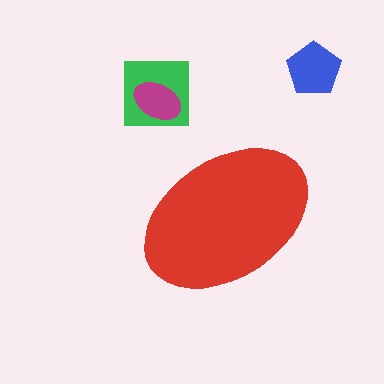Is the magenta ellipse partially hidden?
No, the magenta ellipse is fully visible.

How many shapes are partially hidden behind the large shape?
0 shapes are partially hidden.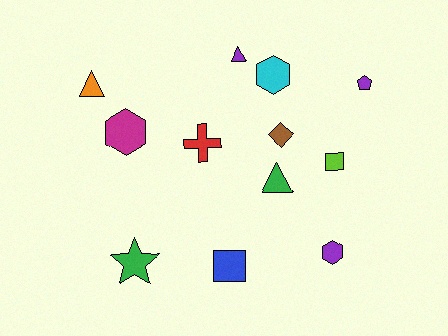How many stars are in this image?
There is 1 star.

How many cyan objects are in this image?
There is 1 cyan object.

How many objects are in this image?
There are 12 objects.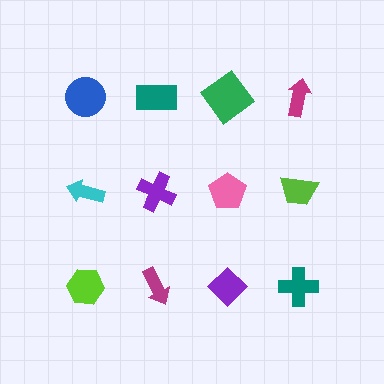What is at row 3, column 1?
A lime hexagon.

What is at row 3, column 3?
A purple diamond.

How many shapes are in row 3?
4 shapes.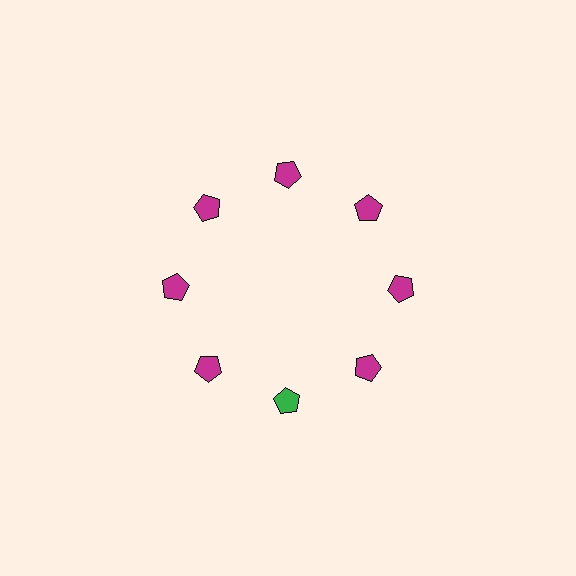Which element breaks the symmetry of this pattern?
The green pentagon at roughly the 6 o'clock position breaks the symmetry. All other shapes are magenta pentagons.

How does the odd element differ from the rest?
It has a different color: green instead of magenta.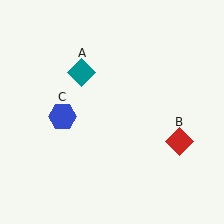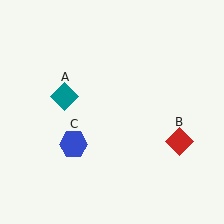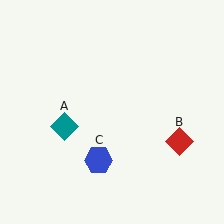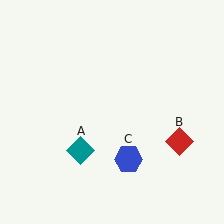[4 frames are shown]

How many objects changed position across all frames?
2 objects changed position: teal diamond (object A), blue hexagon (object C).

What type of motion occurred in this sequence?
The teal diamond (object A), blue hexagon (object C) rotated counterclockwise around the center of the scene.